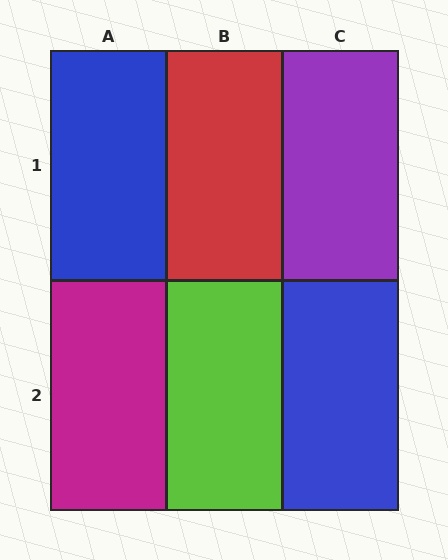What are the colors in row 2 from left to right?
Magenta, lime, blue.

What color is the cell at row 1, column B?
Red.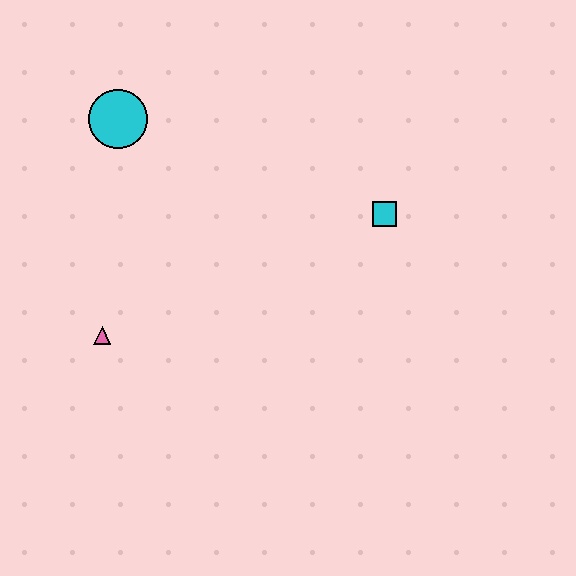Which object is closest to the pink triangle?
The cyan circle is closest to the pink triangle.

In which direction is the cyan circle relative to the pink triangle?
The cyan circle is above the pink triangle.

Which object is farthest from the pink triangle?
The cyan square is farthest from the pink triangle.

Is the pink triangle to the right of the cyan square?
No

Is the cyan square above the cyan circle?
No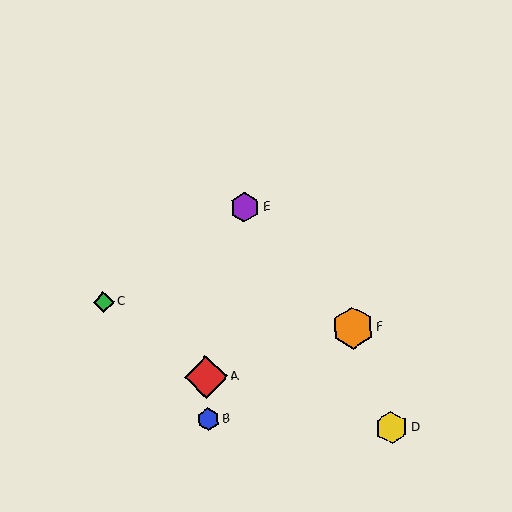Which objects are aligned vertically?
Objects A, B are aligned vertically.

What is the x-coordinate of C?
Object C is at x≈104.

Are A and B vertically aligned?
Yes, both are at x≈206.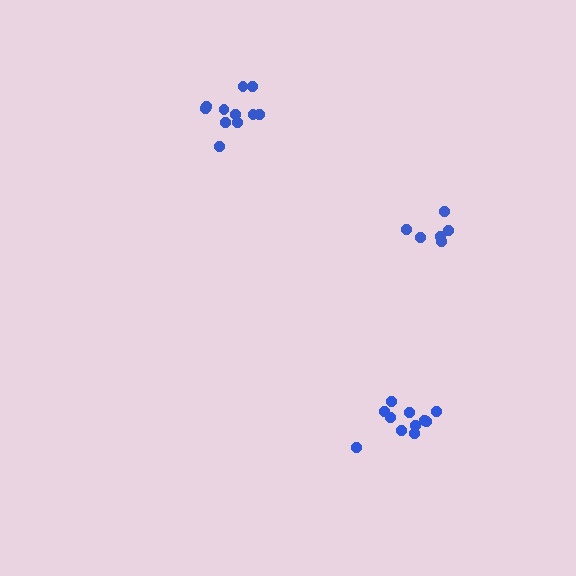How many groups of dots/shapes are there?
There are 3 groups.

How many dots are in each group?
Group 1: 11 dots, Group 2: 11 dots, Group 3: 6 dots (28 total).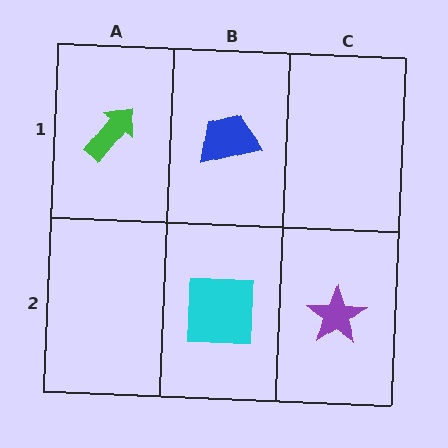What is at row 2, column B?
A cyan square.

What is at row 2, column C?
A purple star.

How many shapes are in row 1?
2 shapes.